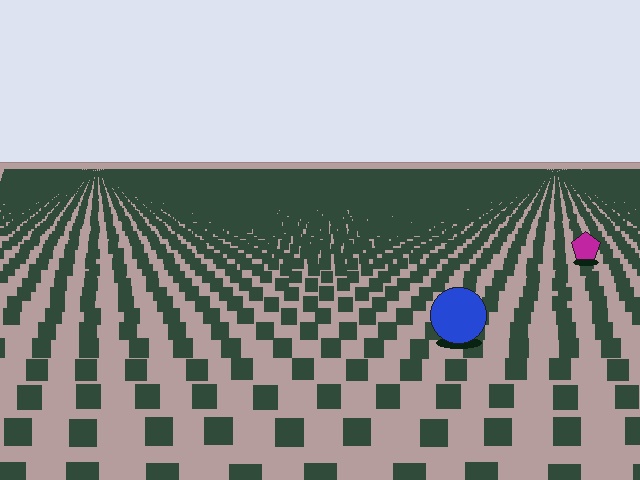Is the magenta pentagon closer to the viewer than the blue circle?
No. The blue circle is closer — you can tell from the texture gradient: the ground texture is coarser near it.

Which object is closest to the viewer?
The blue circle is closest. The texture marks near it are larger and more spread out.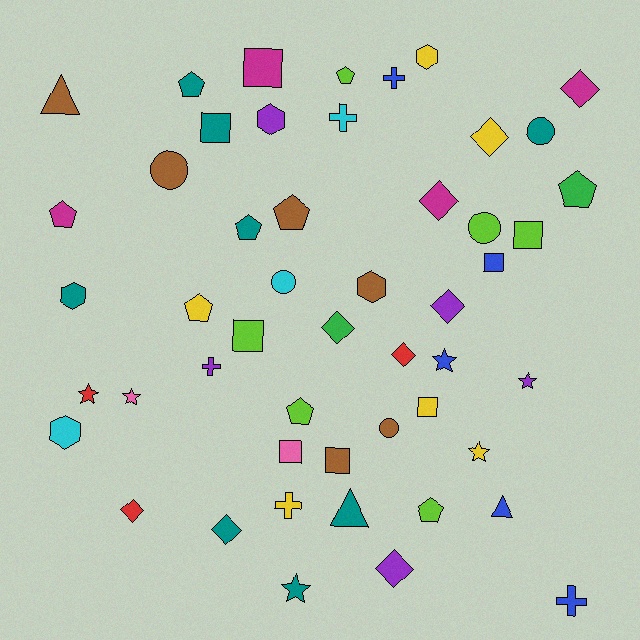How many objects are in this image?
There are 50 objects.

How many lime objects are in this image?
There are 6 lime objects.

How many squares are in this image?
There are 8 squares.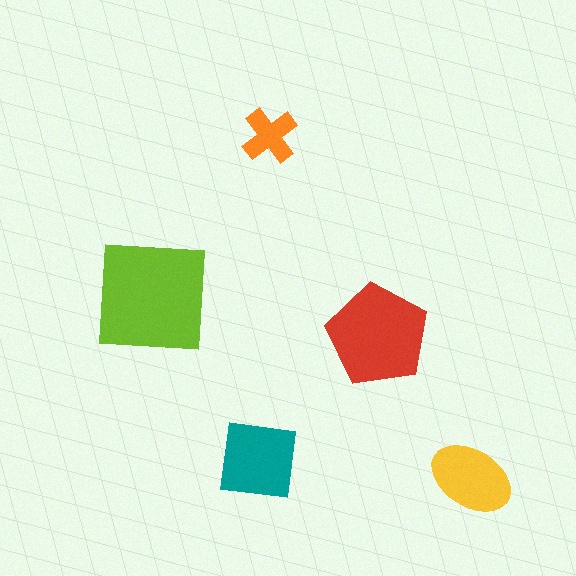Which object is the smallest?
The orange cross.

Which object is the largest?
The lime square.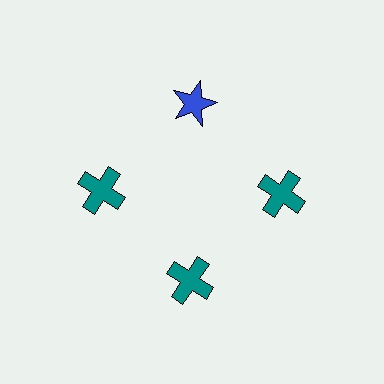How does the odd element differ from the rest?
It differs in both color (blue instead of teal) and shape (star instead of cross).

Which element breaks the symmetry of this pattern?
The blue star at roughly the 12 o'clock position breaks the symmetry. All other shapes are teal crosses.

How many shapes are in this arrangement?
There are 4 shapes arranged in a ring pattern.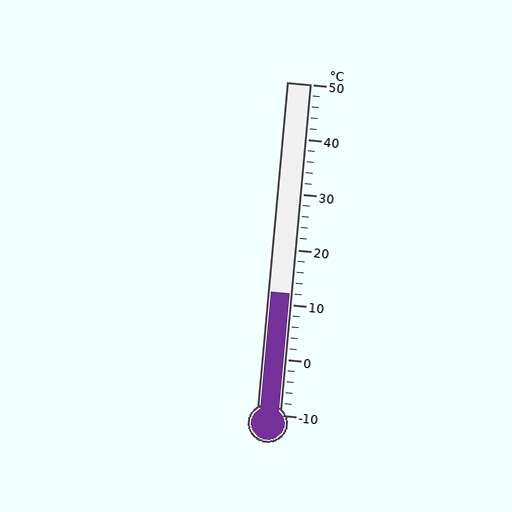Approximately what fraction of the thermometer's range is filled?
The thermometer is filled to approximately 35% of its range.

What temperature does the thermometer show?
The thermometer shows approximately 12°C.